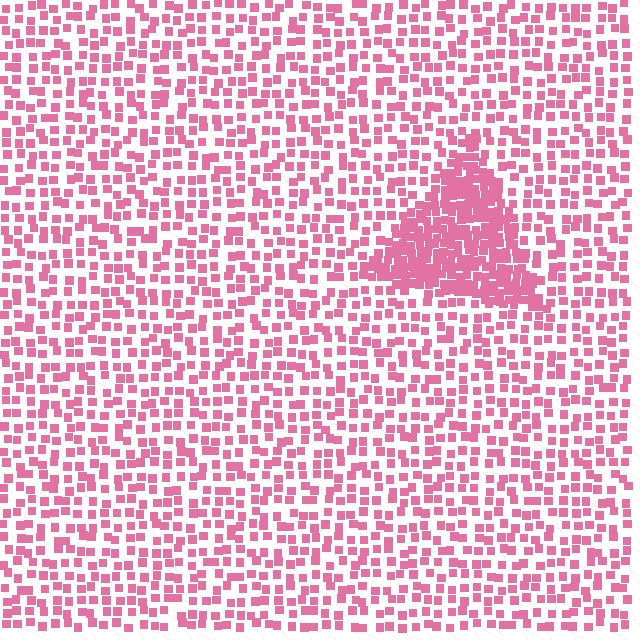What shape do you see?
I see a triangle.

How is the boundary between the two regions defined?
The boundary is defined by a change in element density (approximately 2.4x ratio). All elements are the same color, size, and shape.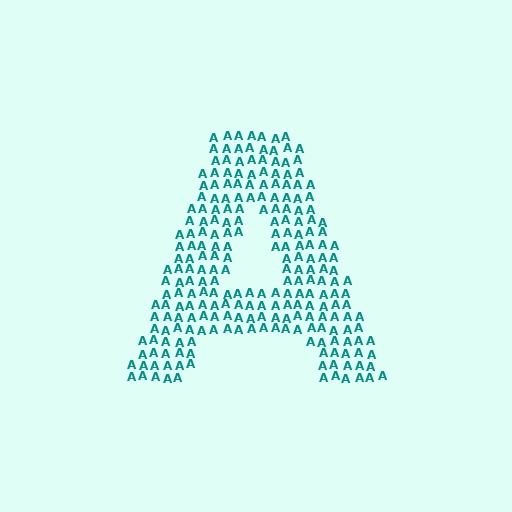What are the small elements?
The small elements are letter A's.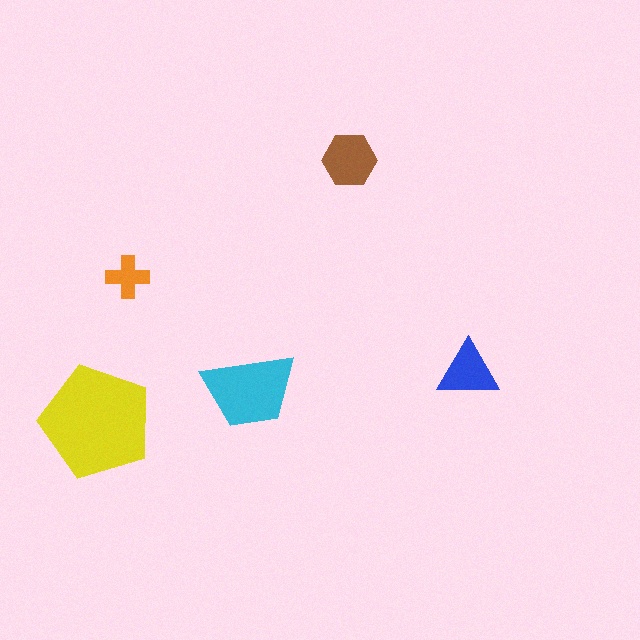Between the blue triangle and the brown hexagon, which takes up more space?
The brown hexagon.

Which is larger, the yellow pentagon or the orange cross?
The yellow pentagon.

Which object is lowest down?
The yellow pentagon is bottommost.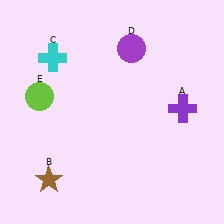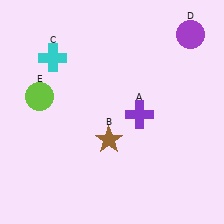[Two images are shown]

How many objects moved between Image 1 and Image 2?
3 objects moved between the two images.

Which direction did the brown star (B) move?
The brown star (B) moved right.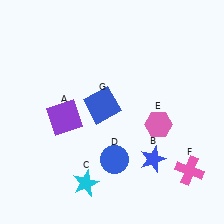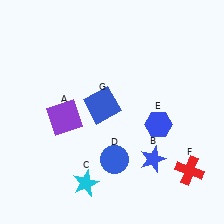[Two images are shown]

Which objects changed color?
E changed from pink to blue. F changed from pink to red.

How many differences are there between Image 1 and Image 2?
There are 2 differences between the two images.